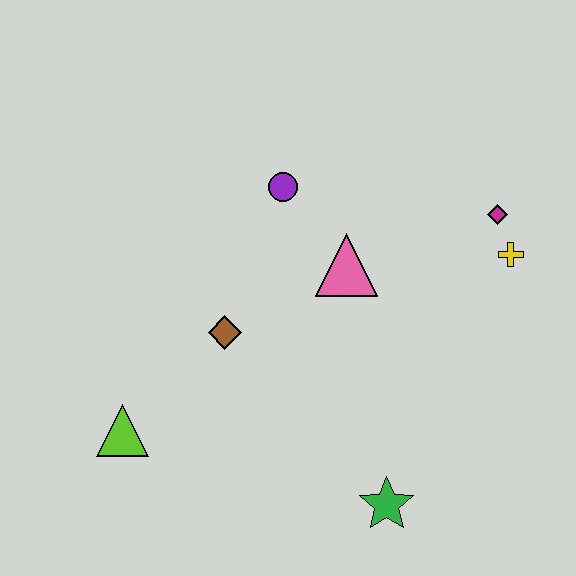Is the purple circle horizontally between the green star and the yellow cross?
No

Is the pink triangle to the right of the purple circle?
Yes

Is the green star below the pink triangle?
Yes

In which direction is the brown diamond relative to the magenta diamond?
The brown diamond is to the left of the magenta diamond.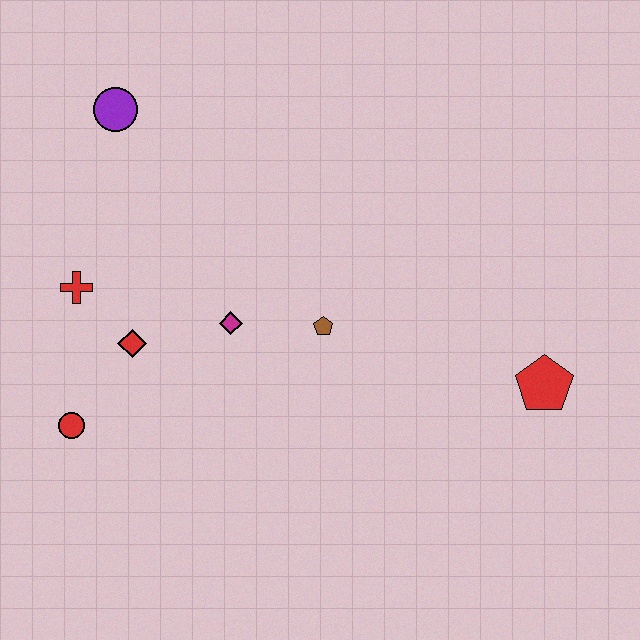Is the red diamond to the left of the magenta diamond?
Yes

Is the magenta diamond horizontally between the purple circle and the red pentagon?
Yes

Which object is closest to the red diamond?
The red cross is closest to the red diamond.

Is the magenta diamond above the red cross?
No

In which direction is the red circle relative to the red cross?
The red circle is below the red cross.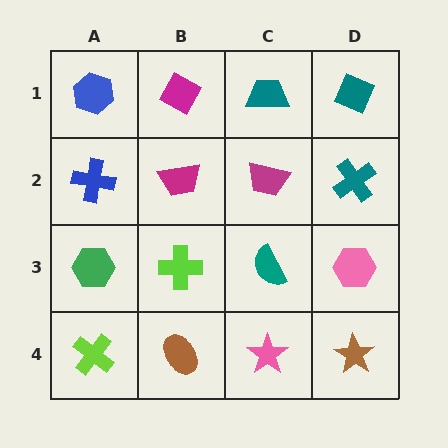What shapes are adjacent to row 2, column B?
A magenta diamond (row 1, column B), a lime cross (row 3, column B), a blue cross (row 2, column A), a magenta trapezoid (row 2, column C).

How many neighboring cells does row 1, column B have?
3.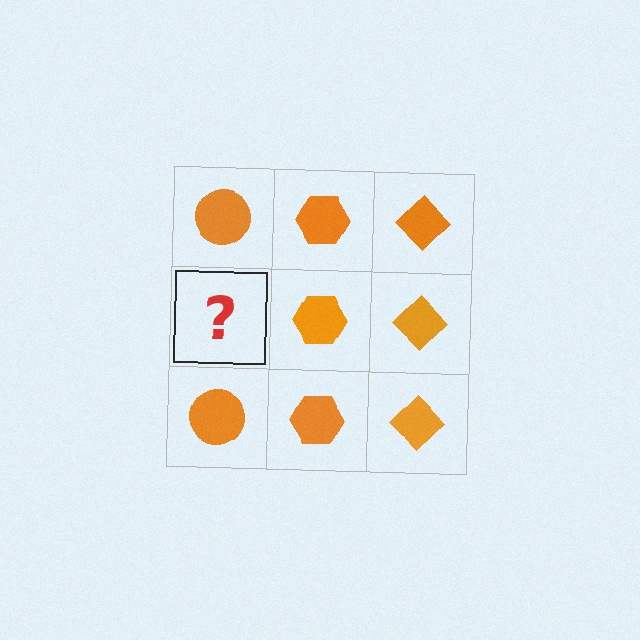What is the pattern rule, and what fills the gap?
The rule is that each column has a consistent shape. The gap should be filled with an orange circle.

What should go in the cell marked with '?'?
The missing cell should contain an orange circle.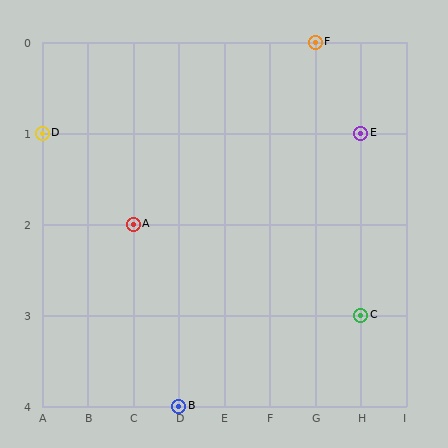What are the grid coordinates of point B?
Point B is at grid coordinates (D, 4).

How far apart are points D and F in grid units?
Points D and F are 6 columns and 1 row apart (about 6.1 grid units diagonally).